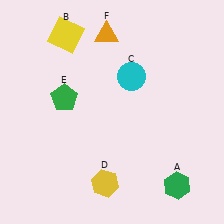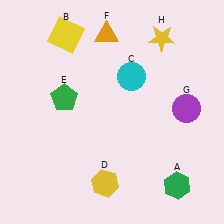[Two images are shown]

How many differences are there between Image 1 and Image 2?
There are 2 differences between the two images.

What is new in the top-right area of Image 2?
A purple circle (G) was added in the top-right area of Image 2.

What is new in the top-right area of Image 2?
A yellow star (H) was added in the top-right area of Image 2.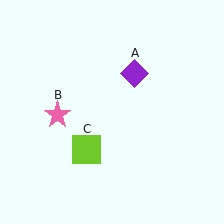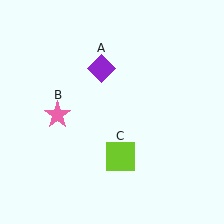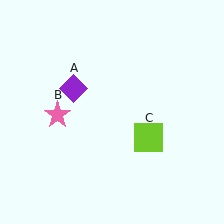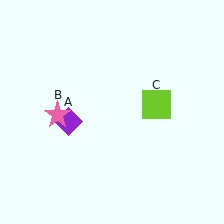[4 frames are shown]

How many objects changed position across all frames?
2 objects changed position: purple diamond (object A), lime square (object C).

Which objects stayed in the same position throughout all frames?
Pink star (object B) remained stationary.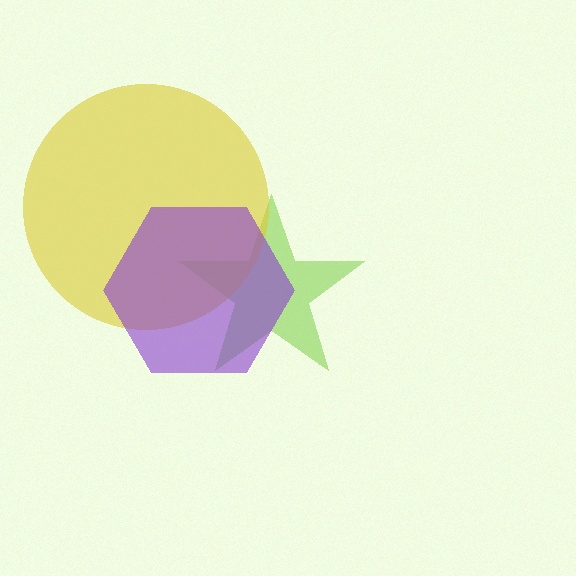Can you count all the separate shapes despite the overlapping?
Yes, there are 3 separate shapes.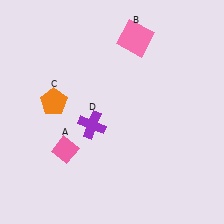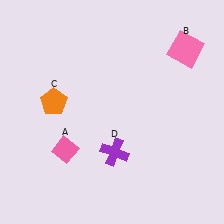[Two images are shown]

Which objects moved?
The objects that moved are: the pink square (B), the purple cross (D).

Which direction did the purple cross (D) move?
The purple cross (D) moved down.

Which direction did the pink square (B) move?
The pink square (B) moved right.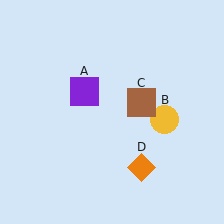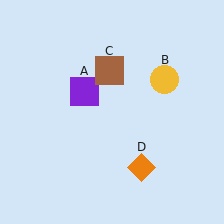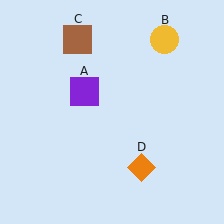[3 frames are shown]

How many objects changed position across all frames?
2 objects changed position: yellow circle (object B), brown square (object C).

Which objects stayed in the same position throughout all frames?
Purple square (object A) and orange diamond (object D) remained stationary.